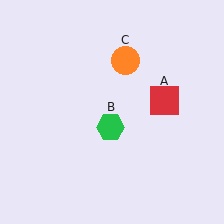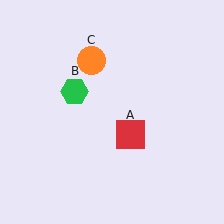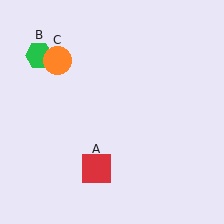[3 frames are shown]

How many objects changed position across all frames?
3 objects changed position: red square (object A), green hexagon (object B), orange circle (object C).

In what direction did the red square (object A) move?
The red square (object A) moved down and to the left.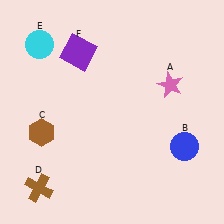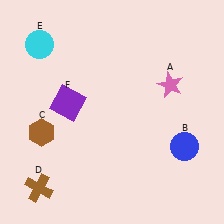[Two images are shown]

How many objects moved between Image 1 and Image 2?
1 object moved between the two images.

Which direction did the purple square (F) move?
The purple square (F) moved down.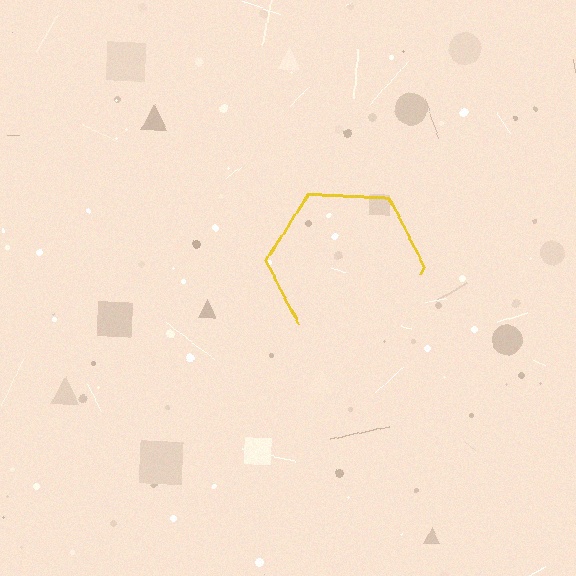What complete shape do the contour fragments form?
The contour fragments form a hexagon.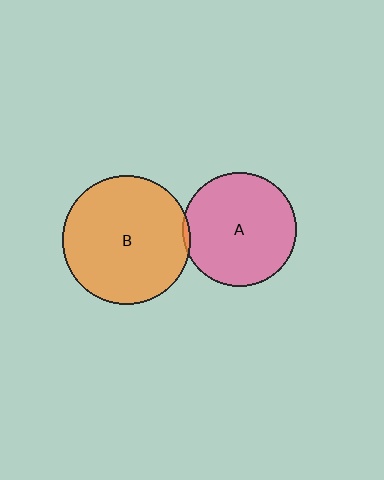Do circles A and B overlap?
Yes.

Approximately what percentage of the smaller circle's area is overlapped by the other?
Approximately 5%.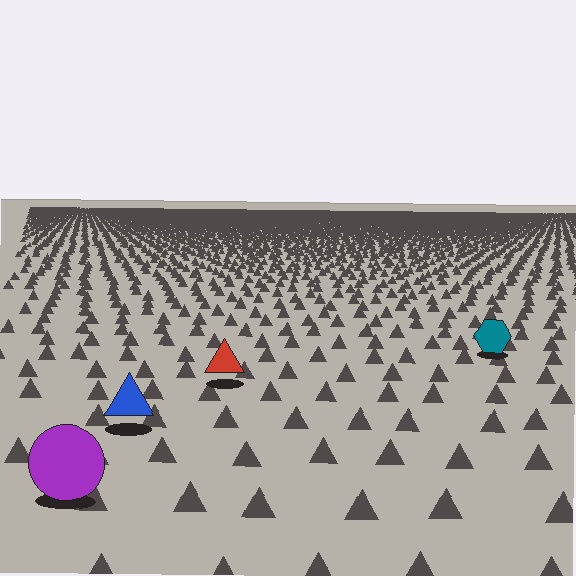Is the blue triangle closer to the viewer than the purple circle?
No. The purple circle is closer — you can tell from the texture gradient: the ground texture is coarser near it.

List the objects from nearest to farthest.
From nearest to farthest: the purple circle, the blue triangle, the red triangle, the teal hexagon.